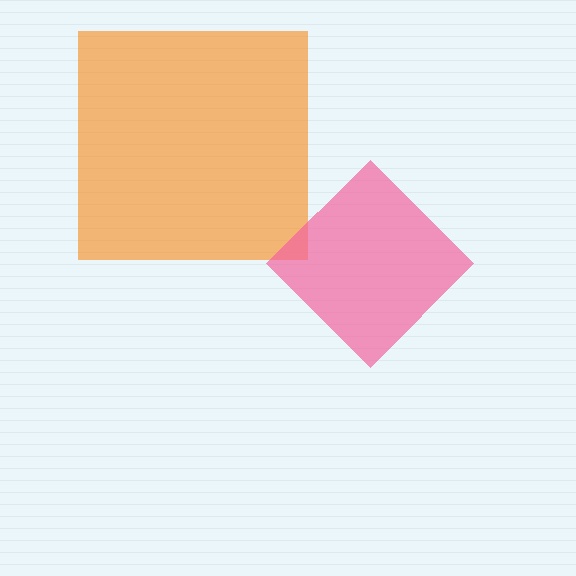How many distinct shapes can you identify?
There are 2 distinct shapes: an orange square, a pink diamond.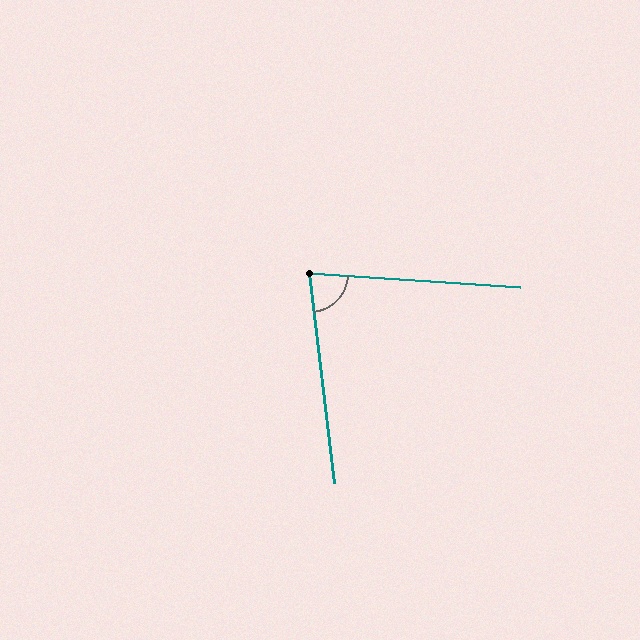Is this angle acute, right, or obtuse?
It is acute.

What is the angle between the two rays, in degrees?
Approximately 80 degrees.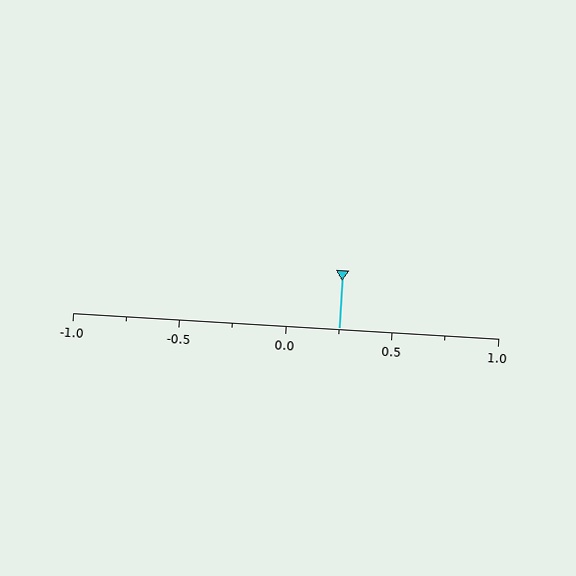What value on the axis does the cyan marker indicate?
The marker indicates approximately 0.25.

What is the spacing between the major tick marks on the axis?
The major ticks are spaced 0.5 apart.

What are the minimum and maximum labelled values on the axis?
The axis runs from -1.0 to 1.0.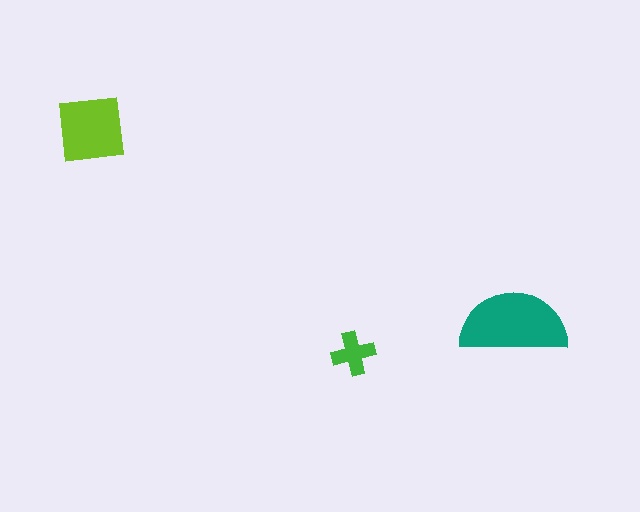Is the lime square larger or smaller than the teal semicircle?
Smaller.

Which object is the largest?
The teal semicircle.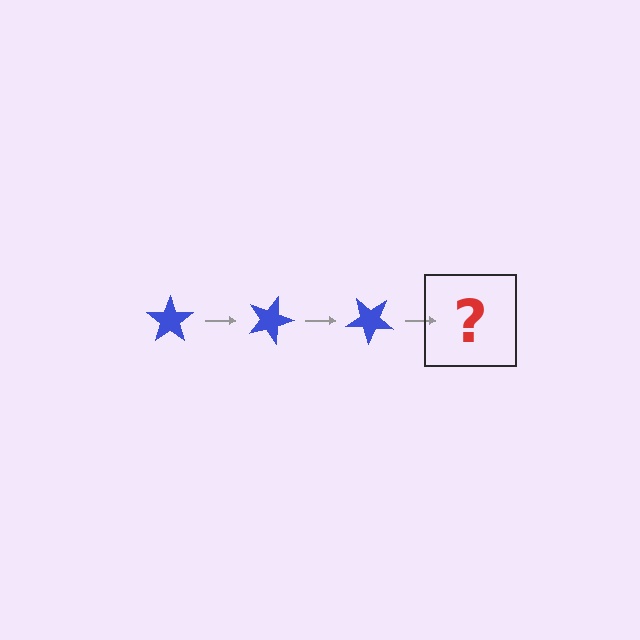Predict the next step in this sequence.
The next step is a blue star rotated 60 degrees.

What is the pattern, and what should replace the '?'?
The pattern is that the star rotates 20 degrees each step. The '?' should be a blue star rotated 60 degrees.